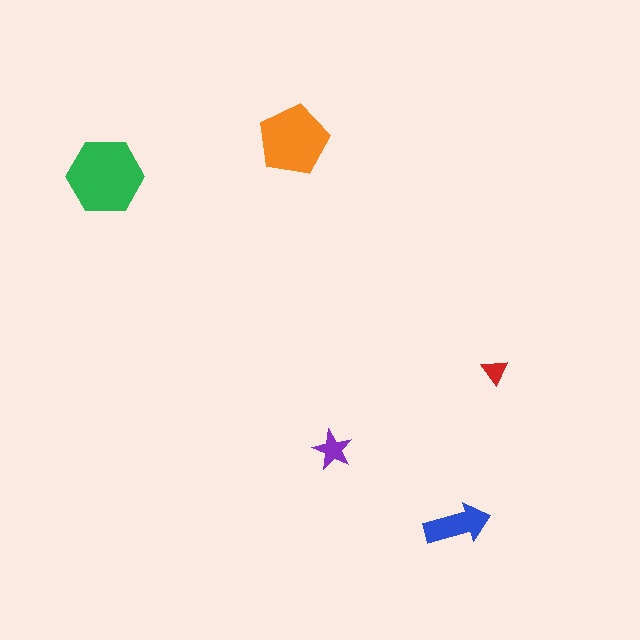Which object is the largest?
The green hexagon.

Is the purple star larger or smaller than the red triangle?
Larger.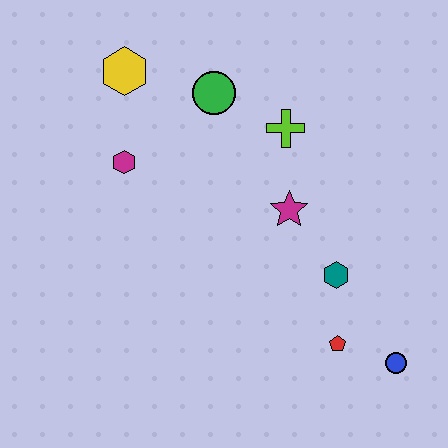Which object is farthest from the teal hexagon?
The yellow hexagon is farthest from the teal hexagon.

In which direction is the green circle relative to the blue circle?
The green circle is above the blue circle.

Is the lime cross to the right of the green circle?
Yes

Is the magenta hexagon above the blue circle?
Yes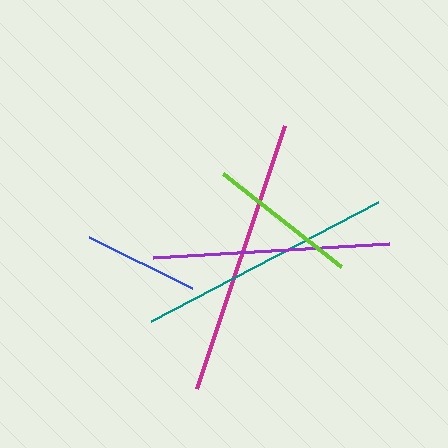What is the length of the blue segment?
The blue segment is approximately 114 pixels long.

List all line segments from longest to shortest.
From longest to shortest: magenta, teal, purple, lime, blue.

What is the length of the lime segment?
The lime segment is approximately 150 pixels long.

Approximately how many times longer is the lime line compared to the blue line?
The lime line is approximately 1.3 times the length of the blue line.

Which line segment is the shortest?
The blue line is the shortest at approximately 114 pixels.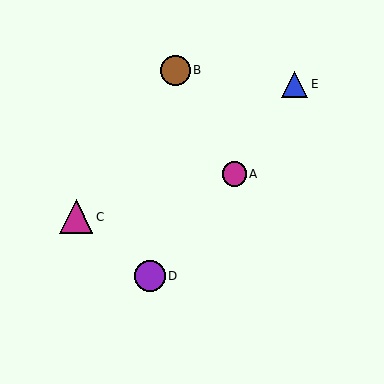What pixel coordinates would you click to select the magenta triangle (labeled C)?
Click at (76, 217) to select the magenta triangle C.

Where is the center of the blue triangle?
The center of the blue triangle is at (295, 84).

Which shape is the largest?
The magenta triangle (labeled C) is the largest.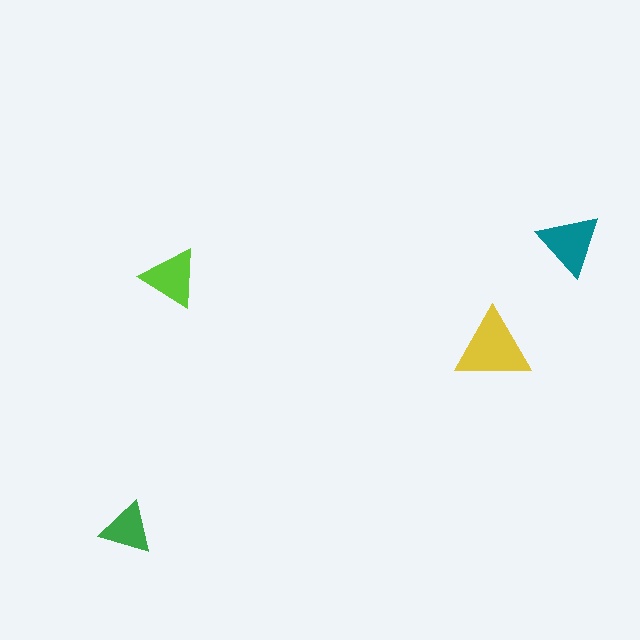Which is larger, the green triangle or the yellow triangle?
The yellow one.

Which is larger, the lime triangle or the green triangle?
The lime one.